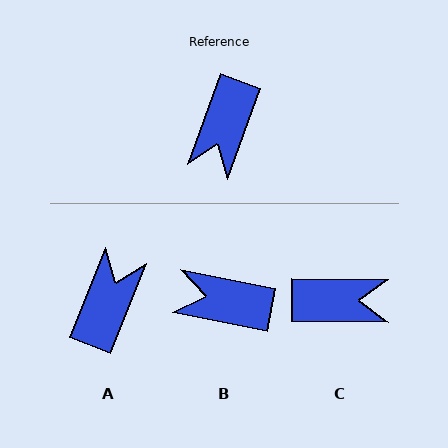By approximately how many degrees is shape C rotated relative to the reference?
Approximately 109 degrees counter-clockwise.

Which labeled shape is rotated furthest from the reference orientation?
A, about 178 degrees away.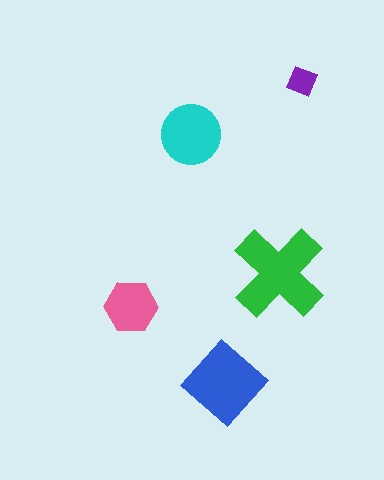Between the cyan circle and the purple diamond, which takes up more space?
The cyan circle.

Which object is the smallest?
The purple diamond.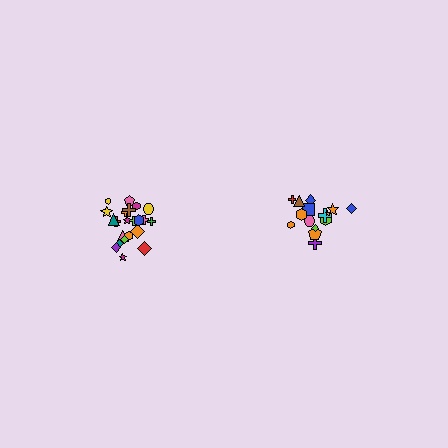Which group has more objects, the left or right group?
The left group.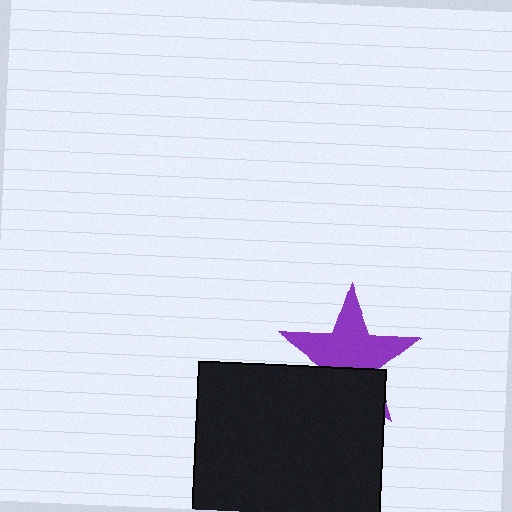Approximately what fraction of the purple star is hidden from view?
Roughly 35% of the purple star is hidden behind the black square.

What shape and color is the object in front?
The object in front is a black square.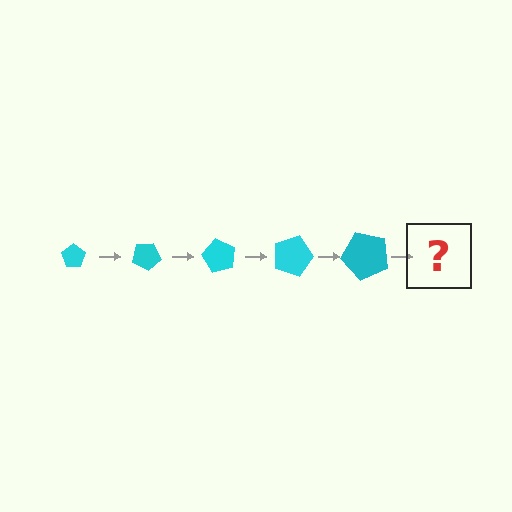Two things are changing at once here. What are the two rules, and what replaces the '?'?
The two rules are that the pentagon grows larger each step and it rotates 30 degrees each step. The '?' should be a pentagon, larger than the previous one and rotated 150 degrees from the start.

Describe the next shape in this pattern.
It should be a pentagon, larger than the previous one and rotated 150 degrees from the start.